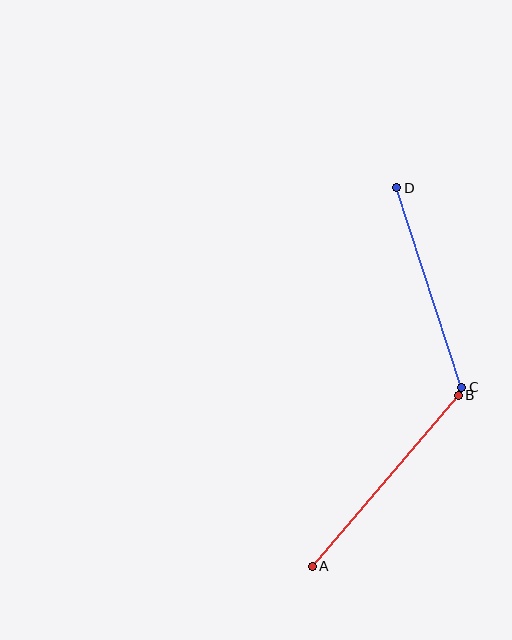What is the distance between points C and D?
The distance is approximately 210 pixels.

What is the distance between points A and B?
The distance is approximately 225 pixels.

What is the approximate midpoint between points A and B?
The midpoint is at approximately (385, 481) pixels.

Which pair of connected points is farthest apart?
Points A and B are farthest apart.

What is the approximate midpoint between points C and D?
The midpoint is at approximately (429, 288) pixels.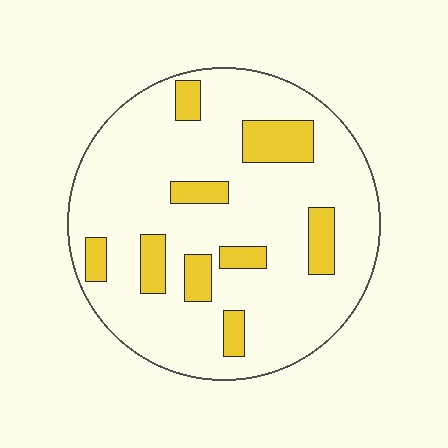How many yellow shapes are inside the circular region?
9.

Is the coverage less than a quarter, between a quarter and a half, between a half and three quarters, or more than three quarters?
Less than a quarter.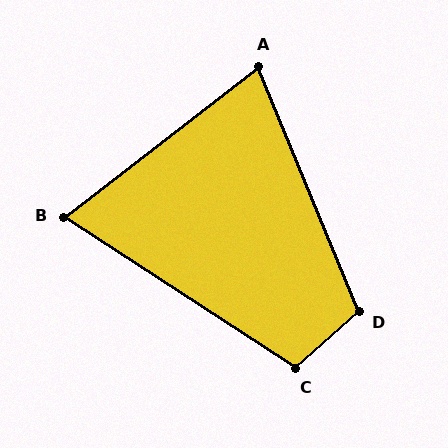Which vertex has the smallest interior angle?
B, at approximately 71 degrees.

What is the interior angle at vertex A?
Approximately 75 degrees (acute).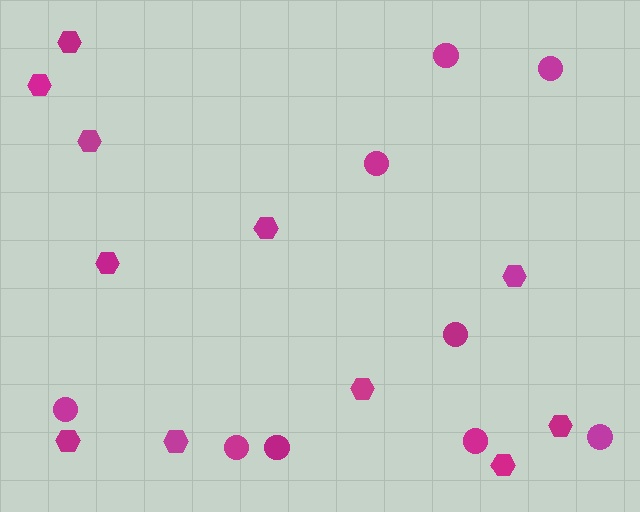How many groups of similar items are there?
There are 2 groups: one group of hexagons (11) and one group of circles (9).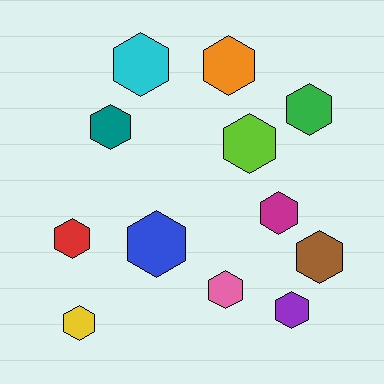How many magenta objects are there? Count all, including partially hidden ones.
There is 1 magenta object.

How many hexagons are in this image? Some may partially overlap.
There are 12 hexagons.